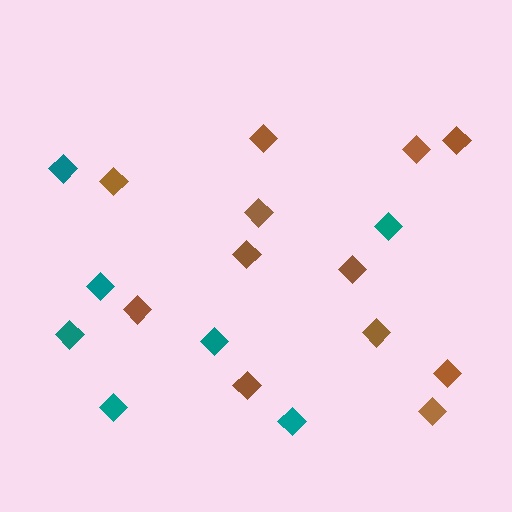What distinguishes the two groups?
There are 2 groups: one group of teal diamonds (7) and one group of brown diamonds (12).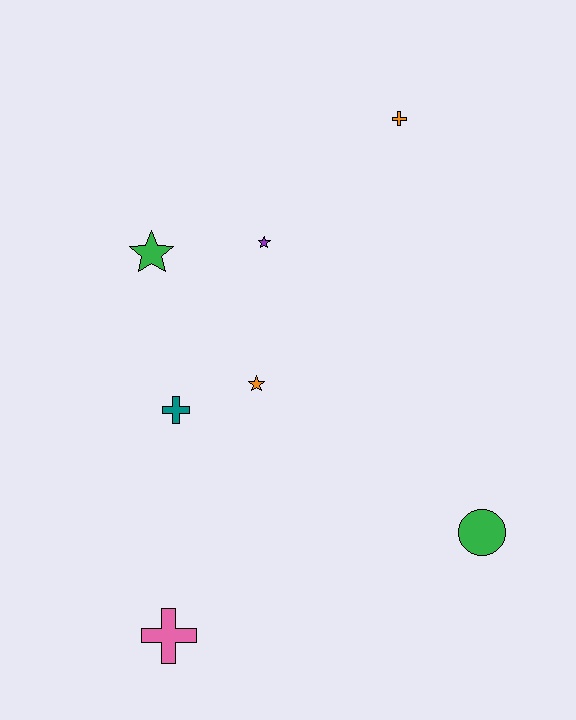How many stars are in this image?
There are 3 stars.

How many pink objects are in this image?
There is 1 pink object.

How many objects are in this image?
There are 7 objects.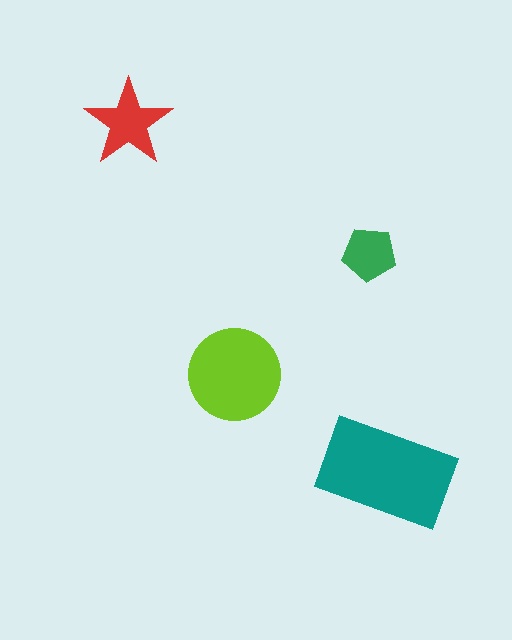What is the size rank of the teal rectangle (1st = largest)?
1st.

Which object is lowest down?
The teal rectangle is bottommost.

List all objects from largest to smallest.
The teal rectangle, the lime circle, the red star, the green pentagon.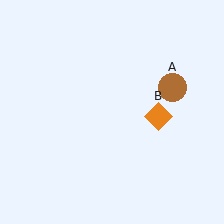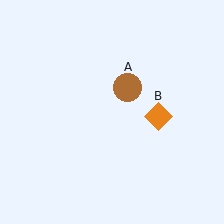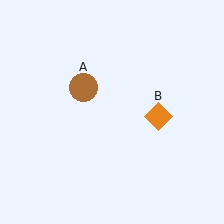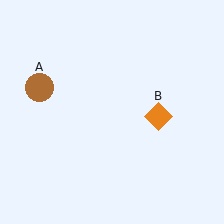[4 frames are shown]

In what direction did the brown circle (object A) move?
The brown circle (object A) moved left.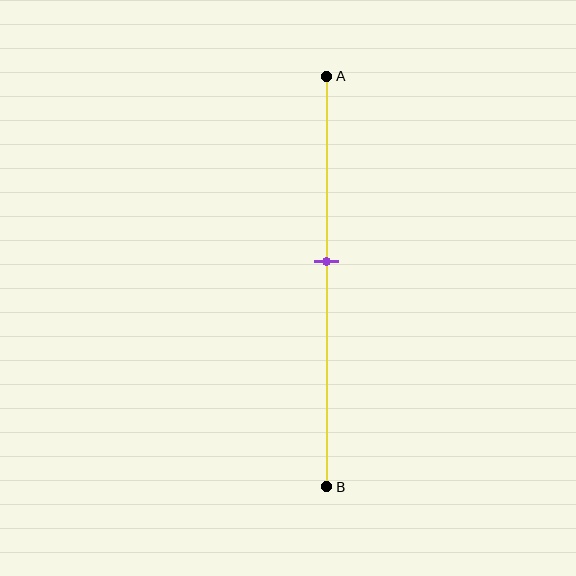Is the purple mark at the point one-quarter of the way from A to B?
No, the mark is at about 45% from A, not at the 25% one-quarter point.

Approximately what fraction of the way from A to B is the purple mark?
The purple mark is approximately 45% of the way from A to B.